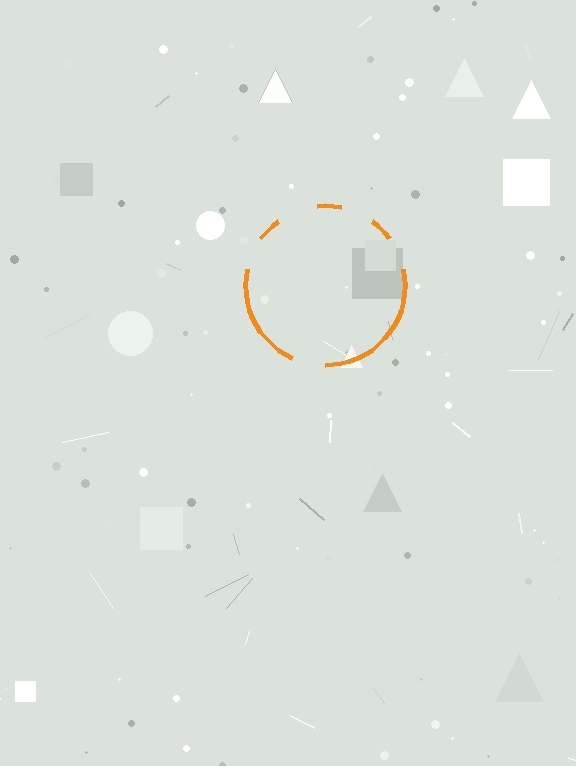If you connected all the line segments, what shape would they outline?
They would outline a circle.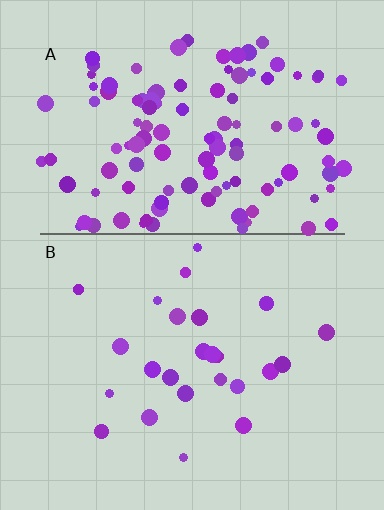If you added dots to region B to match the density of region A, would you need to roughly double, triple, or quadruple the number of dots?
Approximately quadruple.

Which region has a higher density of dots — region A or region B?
A (the top).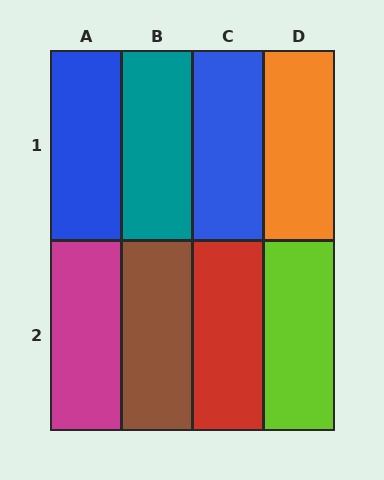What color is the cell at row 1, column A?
Blue.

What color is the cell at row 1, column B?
Teal.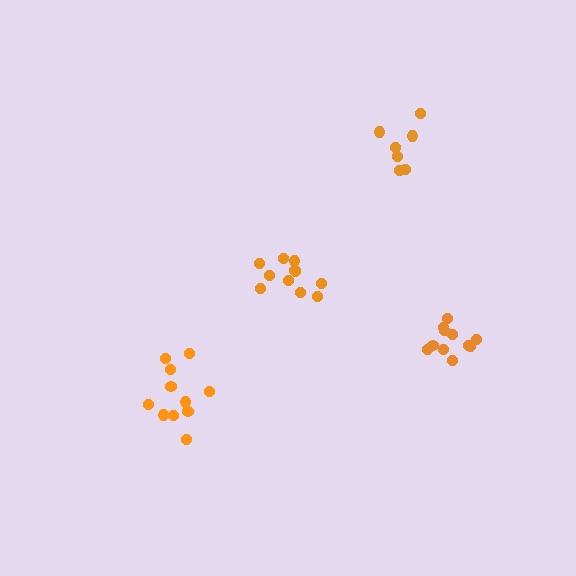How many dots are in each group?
Group 1: 7 dots, Group 2: 11 dots, Group 3: 11 dots, Group 4: 11 dots (40 total).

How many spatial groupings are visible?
There are 4 spatial groupings.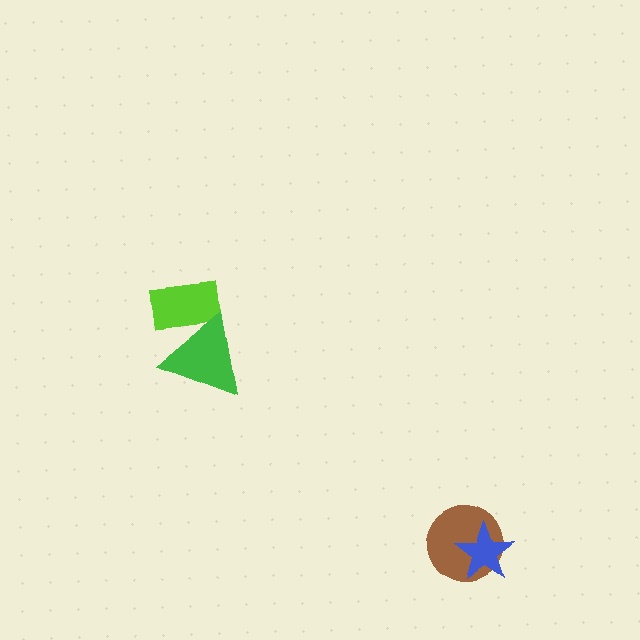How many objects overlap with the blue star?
1 object overlaps with the blue star.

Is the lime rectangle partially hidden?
Yes, it is partially covered by another shape.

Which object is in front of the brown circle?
The blue star is in front of the brown circle.